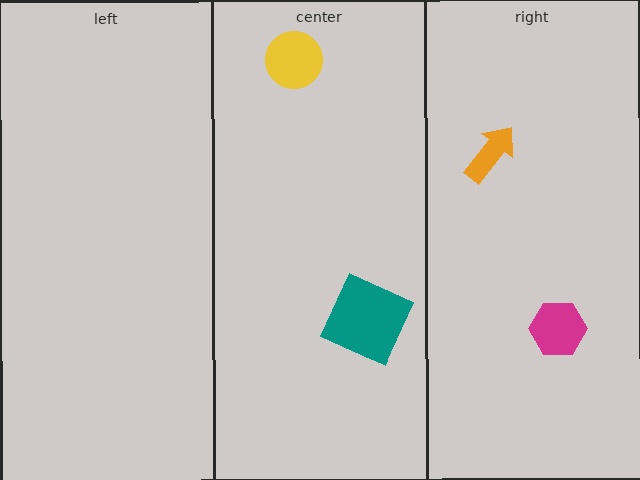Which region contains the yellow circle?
The center region.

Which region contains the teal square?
The center region.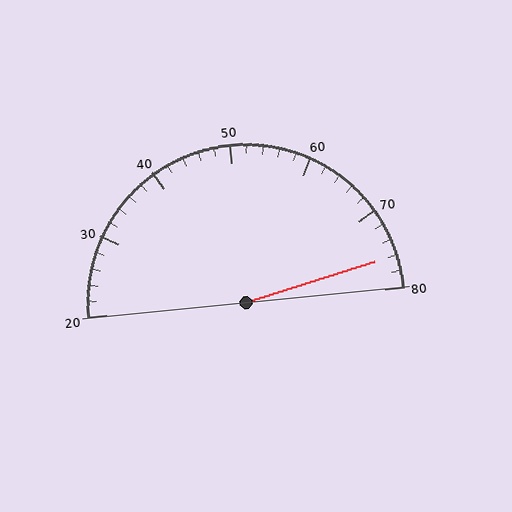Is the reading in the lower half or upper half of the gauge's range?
The reading is in the upper half of the range (20 to 80).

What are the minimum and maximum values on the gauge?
The gauge ranges from 20 to 80.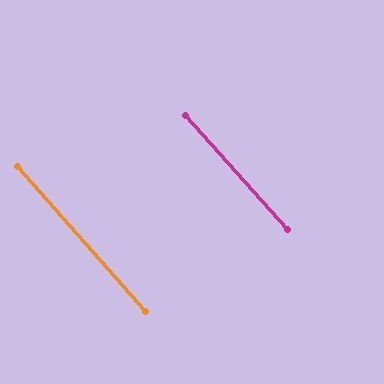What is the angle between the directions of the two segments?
Approximately 1 degree.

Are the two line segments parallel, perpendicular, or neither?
Parallel — their directions differ by only 0.5°.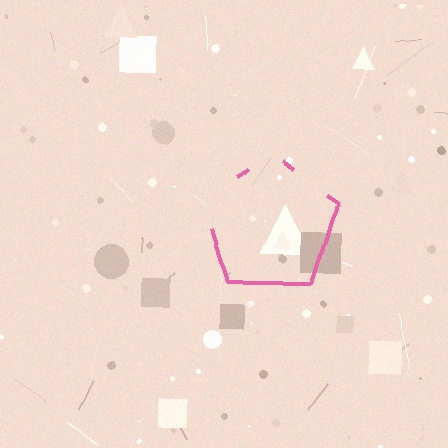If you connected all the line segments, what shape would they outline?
They would outline a pentagon.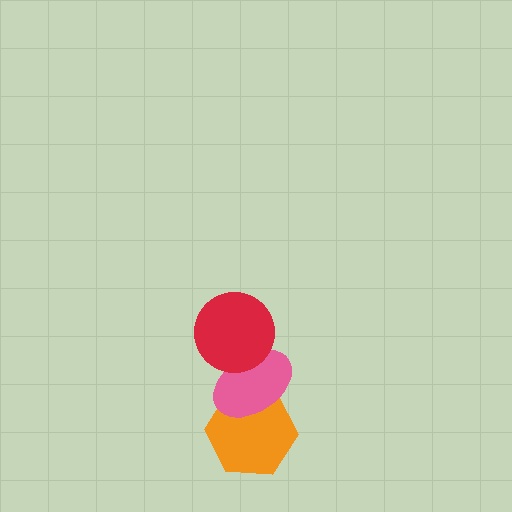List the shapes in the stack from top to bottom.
From top to bottom: the red circle, the pink ellipse, the orange hexagon.